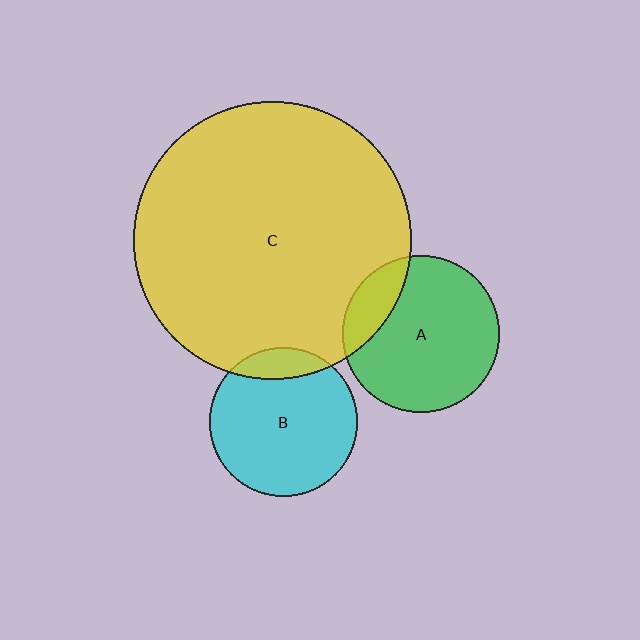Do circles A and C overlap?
Yes.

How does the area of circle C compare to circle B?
Approximately 3.5 times.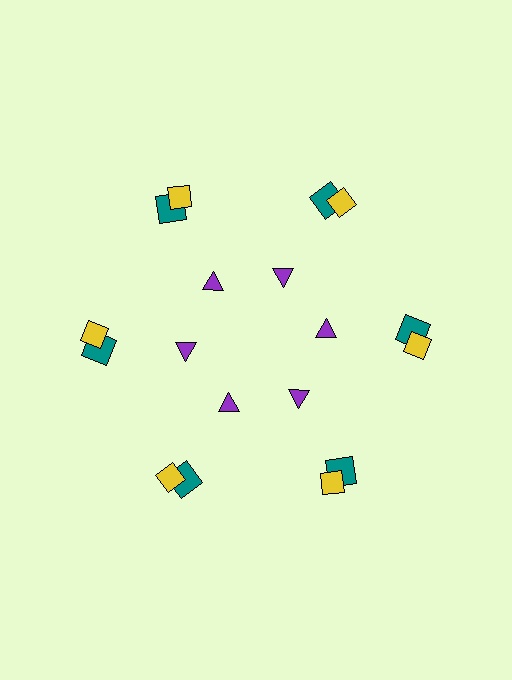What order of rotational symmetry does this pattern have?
This pattern has 6-fold rotational symmetry.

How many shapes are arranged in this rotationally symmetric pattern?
There are 18 shapes, arranged in 6 groups of 3.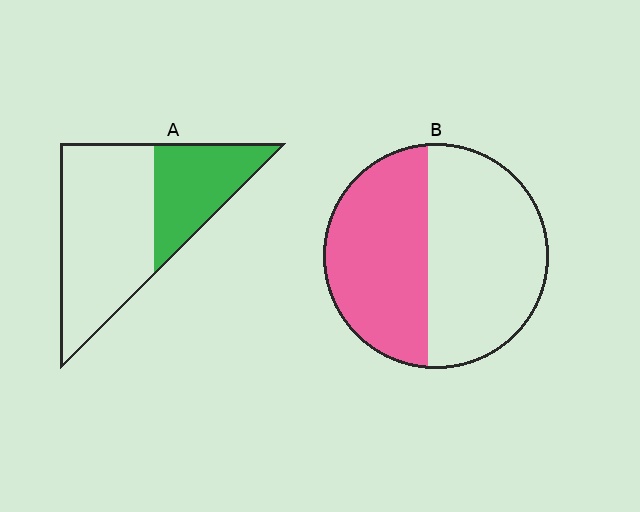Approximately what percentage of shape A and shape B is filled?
A is approximately 35% and B is approximately 45%.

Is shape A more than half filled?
No.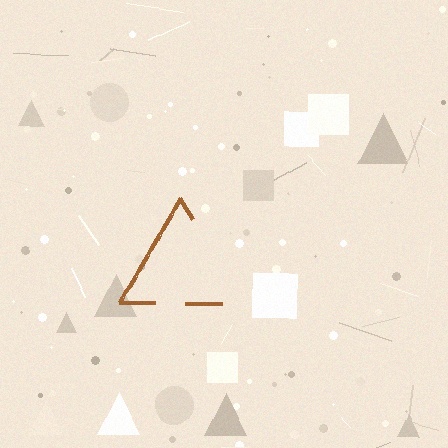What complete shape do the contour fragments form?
The contour fragments form a triangle.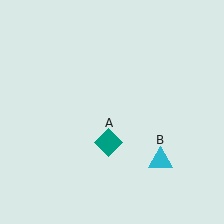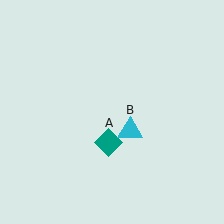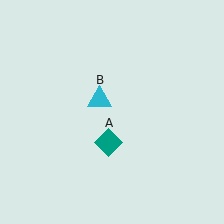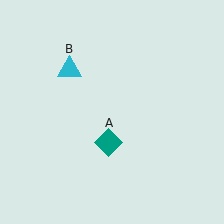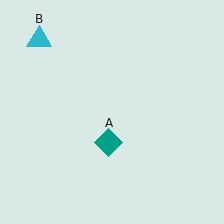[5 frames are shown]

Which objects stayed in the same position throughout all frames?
Teal diamond (object A) remained stationary.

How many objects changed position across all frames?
1 object changed position: cyan triangle (object B).